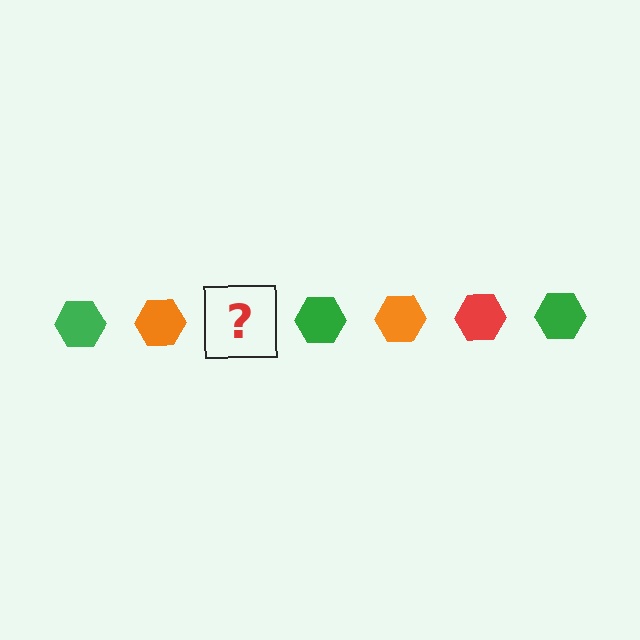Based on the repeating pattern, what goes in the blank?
The blank should be a red hexagon.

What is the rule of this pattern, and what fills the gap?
The rule is that the pattern cycles through green, orange, red hexagons. The gap should be filled with a red hexagon.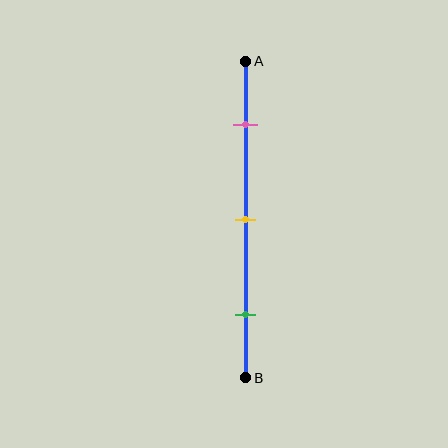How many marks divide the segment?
There are 3 marks dividing the segment.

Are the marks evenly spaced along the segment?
Yes, the marks are approximately evenly spaced.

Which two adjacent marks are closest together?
The pink and yellow marks are the closest adjacent pair.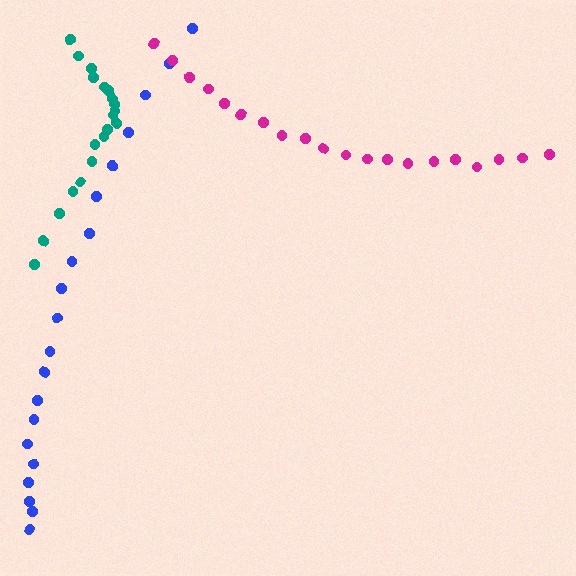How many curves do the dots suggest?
There are 3 distinct paths.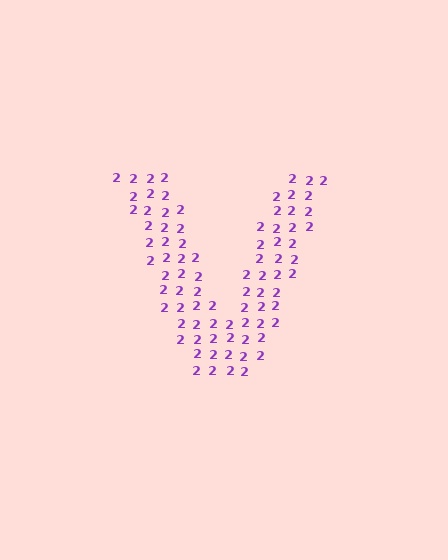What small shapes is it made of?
It is made of small digit 2's.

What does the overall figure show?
The overall figure shows the letter V.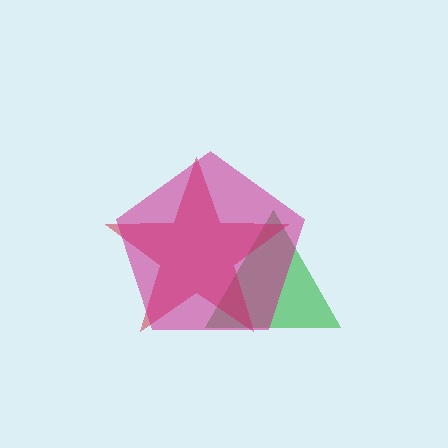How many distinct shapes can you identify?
There are 3 distinct shapes: a green triangle, a red star, a magenta pentagon.